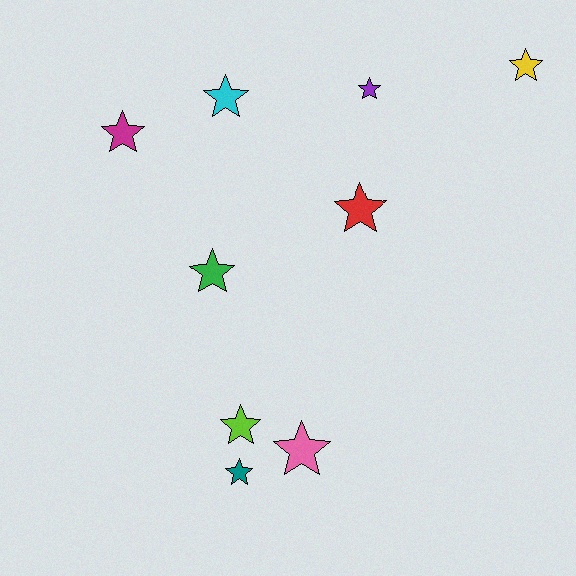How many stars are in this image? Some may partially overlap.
There are 9 stars.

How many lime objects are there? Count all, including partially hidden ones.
There is 1 lime object.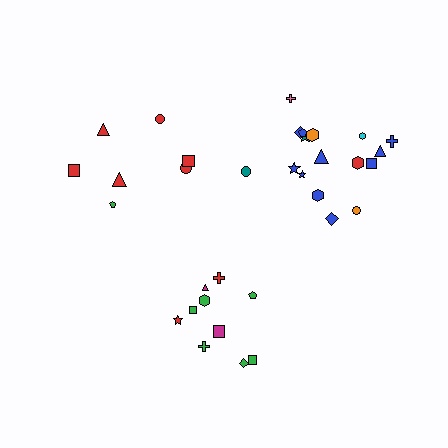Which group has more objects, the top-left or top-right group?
The top-right group.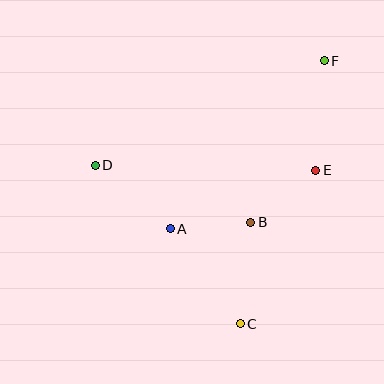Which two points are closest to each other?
Points A and B are closest to each other.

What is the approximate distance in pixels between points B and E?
The distance between B and E is approximately 83 pixels.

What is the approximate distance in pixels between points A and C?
The distance between A and C is approximately 118 pixels.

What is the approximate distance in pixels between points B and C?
The distance between B and C is approximately 102 pixels.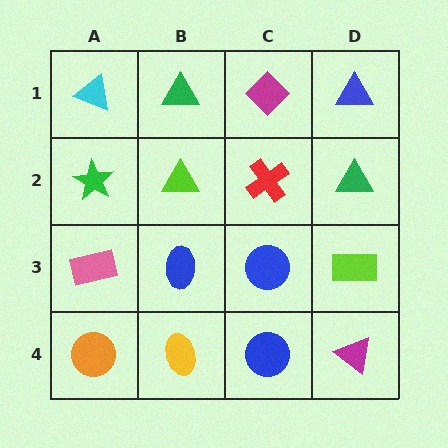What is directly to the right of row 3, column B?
A blue circle.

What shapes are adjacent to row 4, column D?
A lime rectangle (row 3, column D), a blue circle (row 4, column C).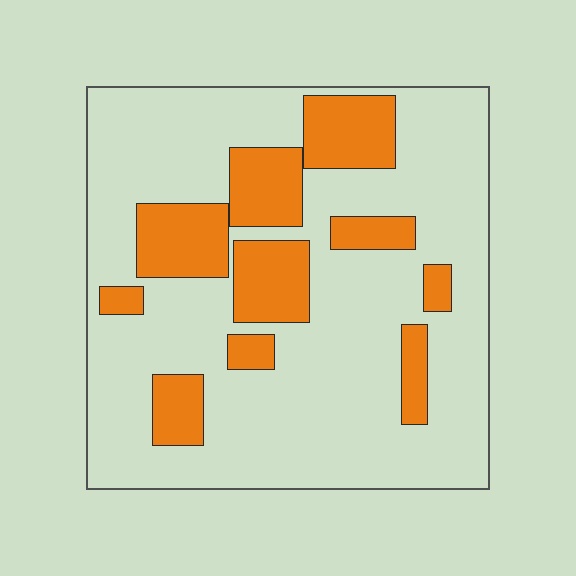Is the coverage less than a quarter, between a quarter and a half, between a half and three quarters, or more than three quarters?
Less than a quarter.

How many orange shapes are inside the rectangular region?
10.